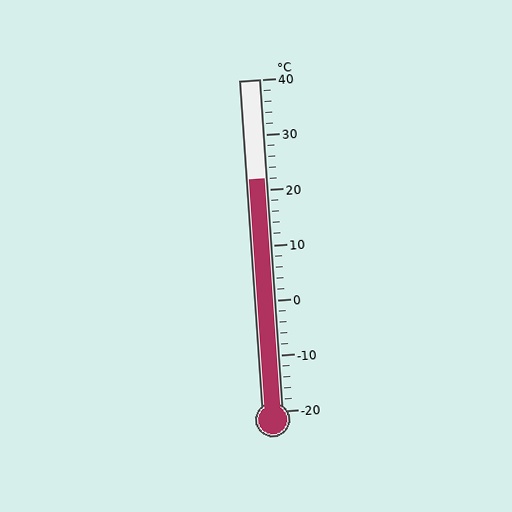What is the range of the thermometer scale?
The thermometer scale ranges from -20°C to 40°C.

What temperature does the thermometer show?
The thermometer shows approximately 22°C.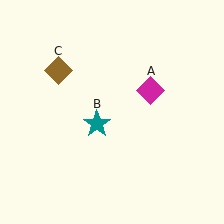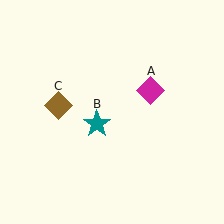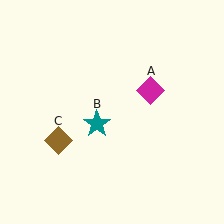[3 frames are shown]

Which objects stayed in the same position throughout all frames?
Magenta diamond (object A) and teal star (object B) remained stationary.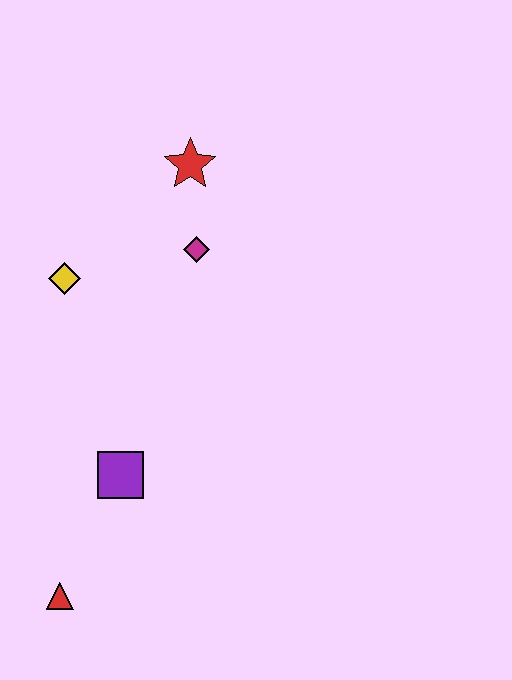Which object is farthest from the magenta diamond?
The red triangle is farthest from the magenta diamond.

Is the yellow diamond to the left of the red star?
Yes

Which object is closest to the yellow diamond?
The magenta diamond is closest to the yellow diamond.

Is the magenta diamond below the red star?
Yes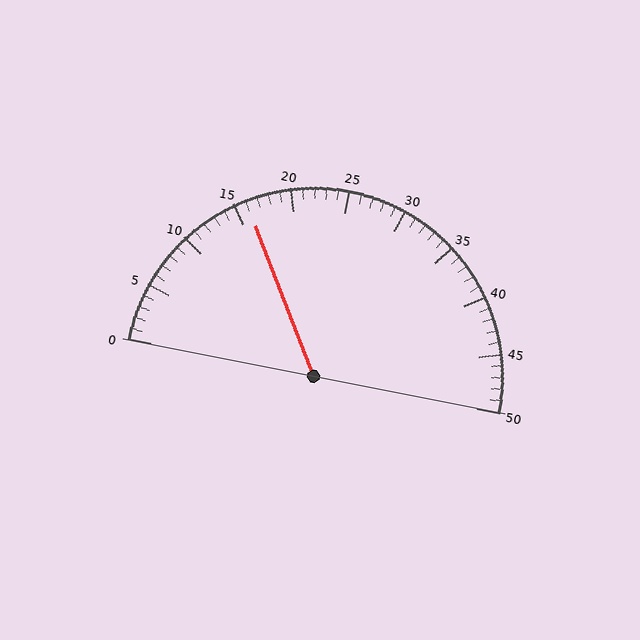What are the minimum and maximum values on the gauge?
The gauge ranges from 0 to 50.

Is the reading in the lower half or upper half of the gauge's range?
The reading is in the lower half of the range (0 to 50).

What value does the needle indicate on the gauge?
The needle indicates approximately 16.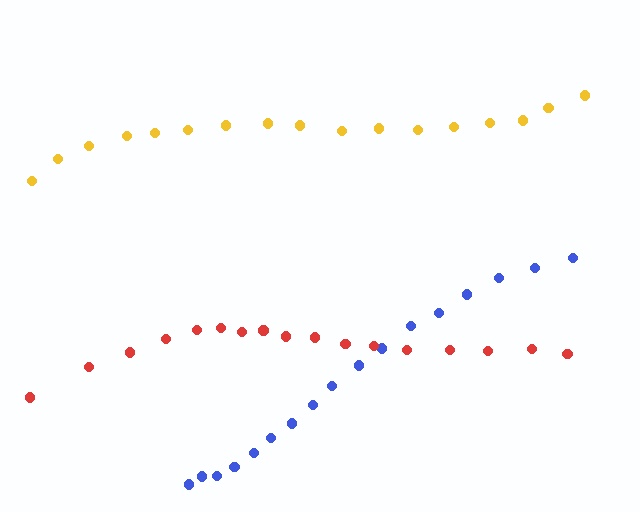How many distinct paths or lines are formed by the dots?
There are 3 distinct paths.